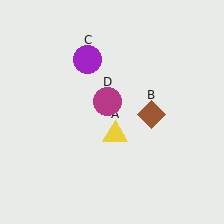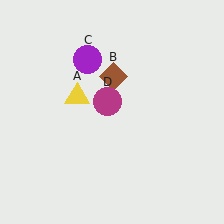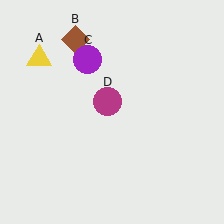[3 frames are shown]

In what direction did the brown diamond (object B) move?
The brown diamond (object B) moved up and to the left.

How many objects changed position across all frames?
2 objects changed position: yellow triangle (object A), brown diamond (object B).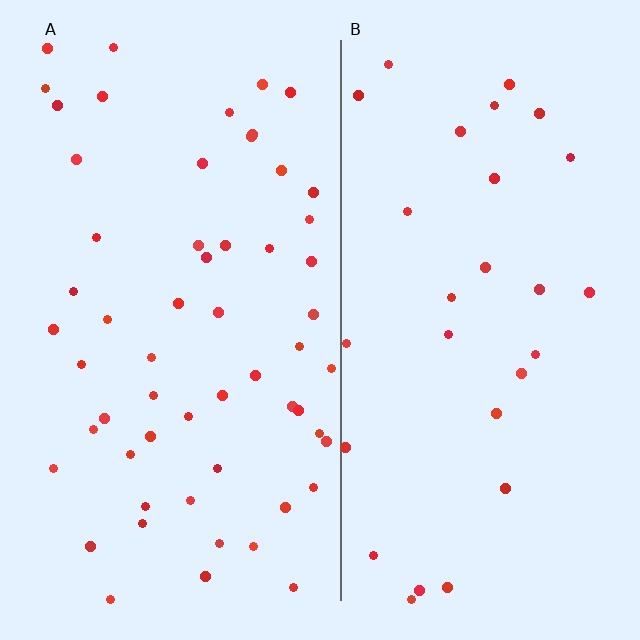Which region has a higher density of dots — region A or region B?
A (the left).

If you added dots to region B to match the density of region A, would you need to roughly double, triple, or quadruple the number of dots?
Approximately double.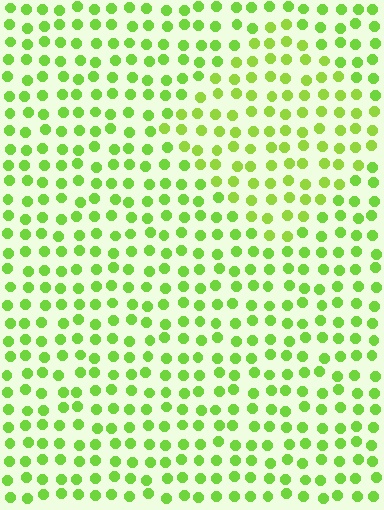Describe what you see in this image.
The image is filled with small lime elements in a uniform arrangement. A diamond-shaped region is visible where the elements are tinted to a slightly different hue, forming a subtle color boundary.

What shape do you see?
I see a diamond.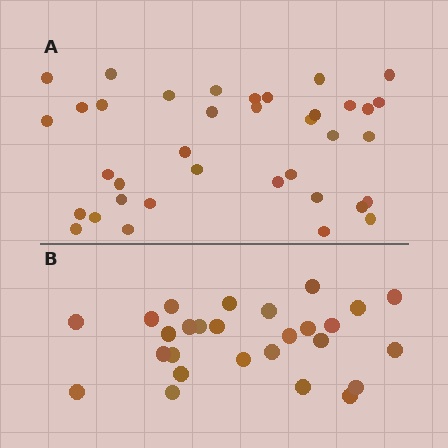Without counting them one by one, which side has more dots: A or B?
Region A (the top region) has more dots.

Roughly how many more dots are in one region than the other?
Region A has roughly 10 or so more dots than region B.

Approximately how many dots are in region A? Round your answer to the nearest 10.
About 40 dots. (The exact count is 37, which rounds to 40.)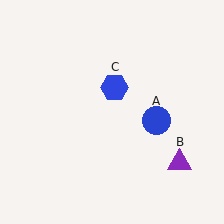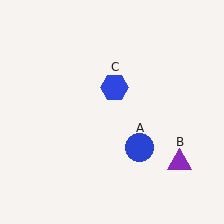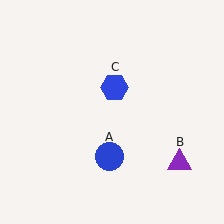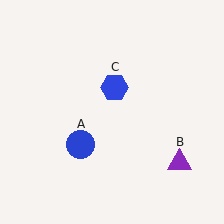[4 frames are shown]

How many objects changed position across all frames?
1 object changed position: blue circle (object A).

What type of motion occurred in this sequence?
The blue circle (object A) rotated clockwise around the center of the scene.